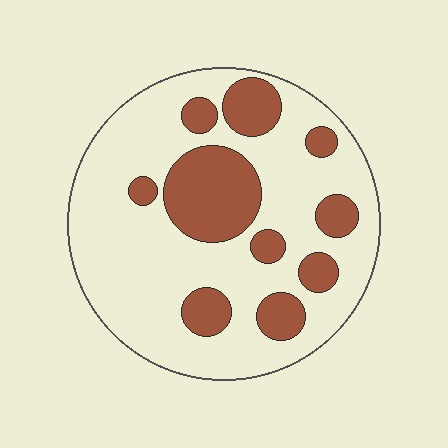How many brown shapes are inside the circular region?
10.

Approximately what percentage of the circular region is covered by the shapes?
Approximately 25%.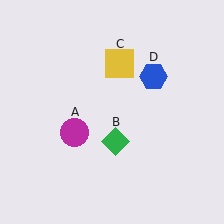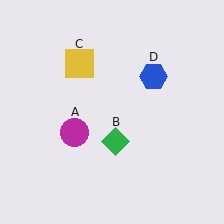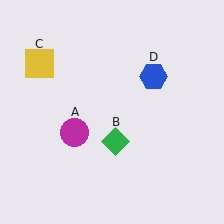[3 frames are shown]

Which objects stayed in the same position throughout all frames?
Magenta circle (object A) and green diamond (object B) and blue hexagon (object D) remained stationary.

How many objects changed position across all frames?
1 object changed position: yellow square (object C).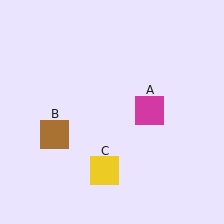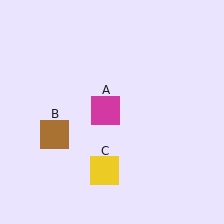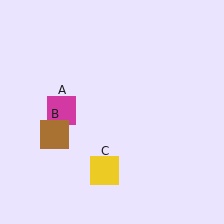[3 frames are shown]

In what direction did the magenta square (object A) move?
The magenta square (object A) moved left.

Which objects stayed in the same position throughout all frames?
Brown square (object B) and yellow square (object C) remained stationary.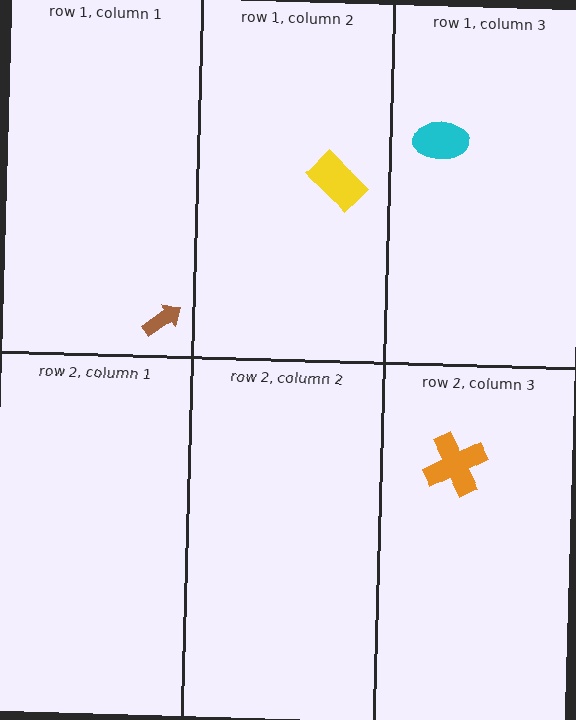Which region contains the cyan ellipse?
The row 1, column 3 region.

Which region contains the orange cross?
The row 2, column 3 region.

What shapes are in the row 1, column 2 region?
The yellow rectangle.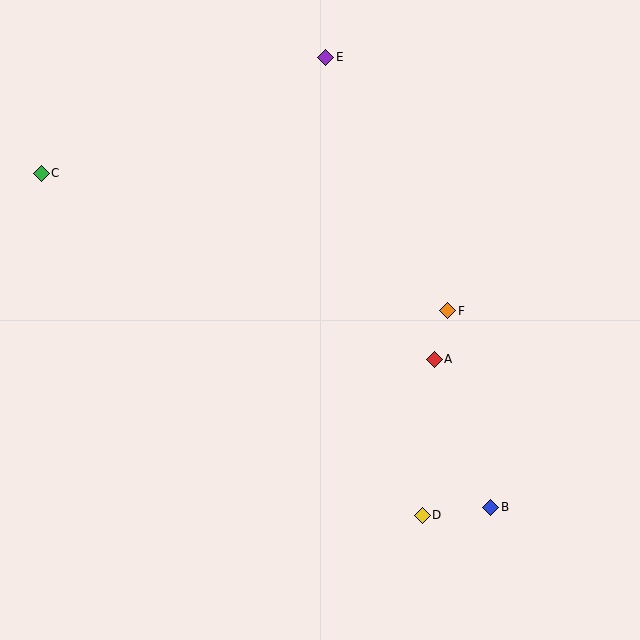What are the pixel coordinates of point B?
Point B is at (491, 507).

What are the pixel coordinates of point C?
Point C is at (41, 173).